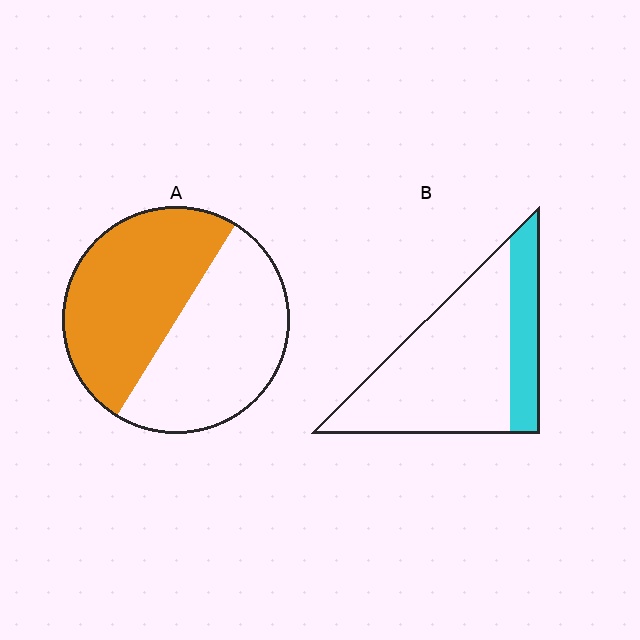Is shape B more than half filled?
No.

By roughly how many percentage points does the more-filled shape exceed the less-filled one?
By roughly 25 percentage points (A over B).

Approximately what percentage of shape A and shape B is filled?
A is approximately 50% and B is approximately 25%.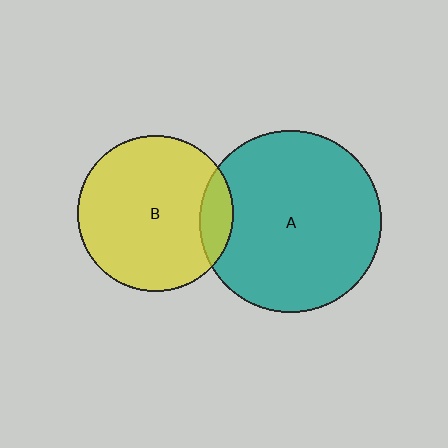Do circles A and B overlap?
Yes.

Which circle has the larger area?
Circle A (teal).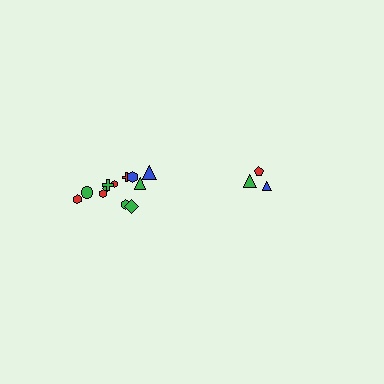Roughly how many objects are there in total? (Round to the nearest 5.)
Roughly 15 objects in total.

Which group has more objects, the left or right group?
The left group.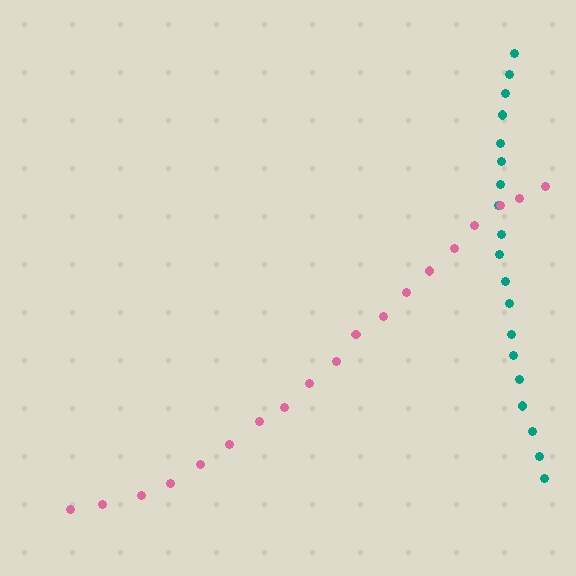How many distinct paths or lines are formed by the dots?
There are 2 distinct paths.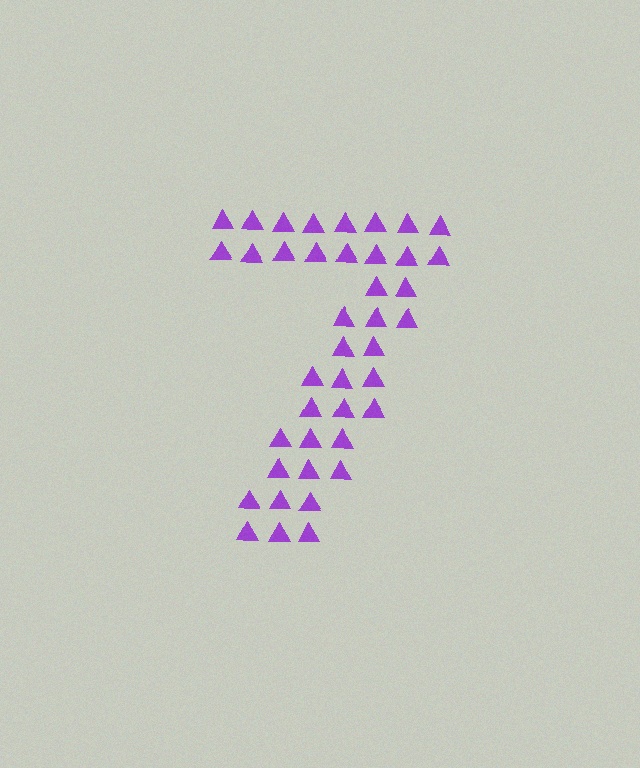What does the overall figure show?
The overall figure shows the digit 7.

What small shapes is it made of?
It is made of small triangles.